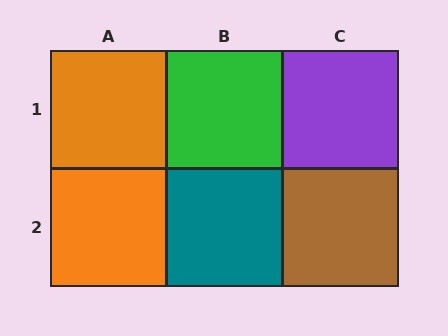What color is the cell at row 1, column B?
Green.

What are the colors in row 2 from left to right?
Orange, teal, brown.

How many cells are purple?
1 cell is purple.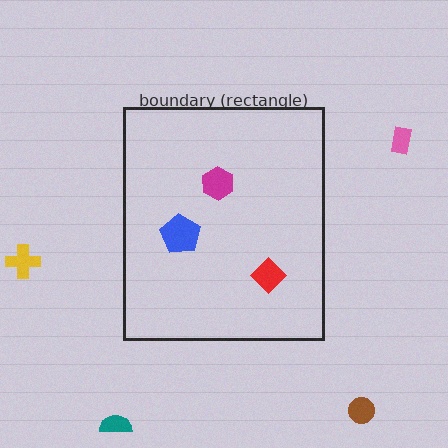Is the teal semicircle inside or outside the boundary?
Outside.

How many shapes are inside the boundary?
3 inside, 4 outside.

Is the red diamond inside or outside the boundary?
Inside.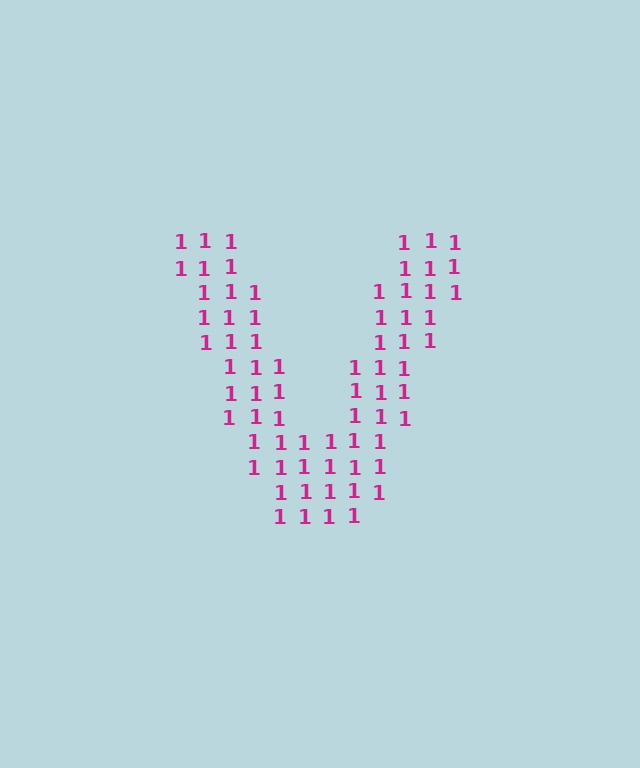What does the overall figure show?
The overall figure shows the letter V.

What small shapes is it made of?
It is made of small digit 1's.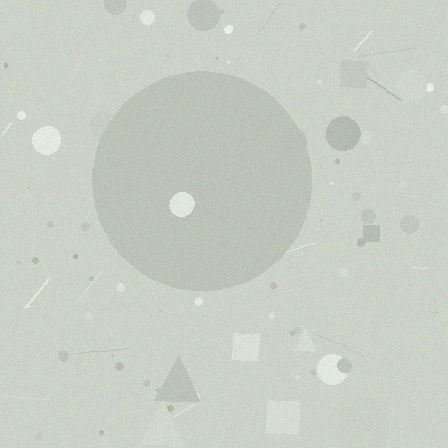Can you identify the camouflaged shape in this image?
The camouflaged shape is a circle.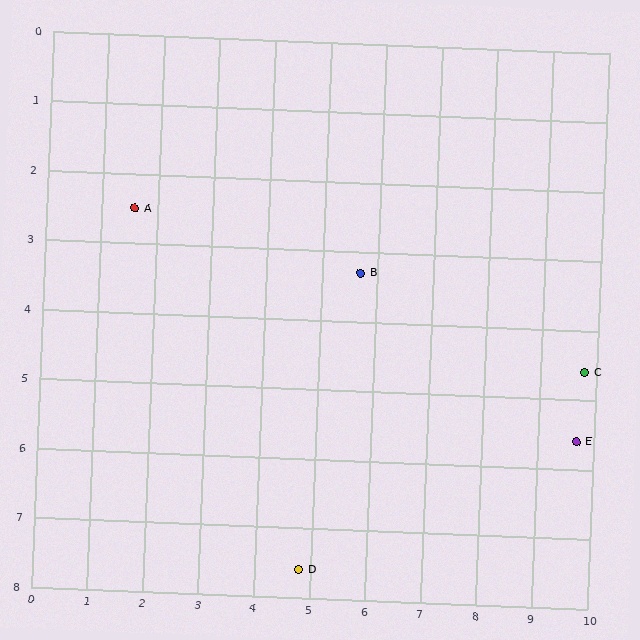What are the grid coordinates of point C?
Point C is at approximately (9.8, 4.6).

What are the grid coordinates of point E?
Point E is at approximately (9.7, 5.6).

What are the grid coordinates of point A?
Point A is at approximately (1.6, 2.5).